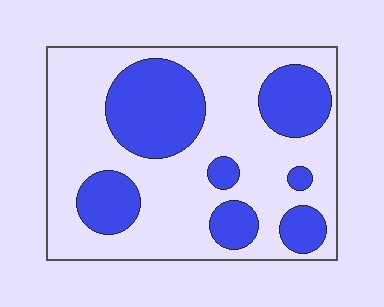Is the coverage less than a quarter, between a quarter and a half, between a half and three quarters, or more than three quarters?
Between a quarter and a half.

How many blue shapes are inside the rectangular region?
7.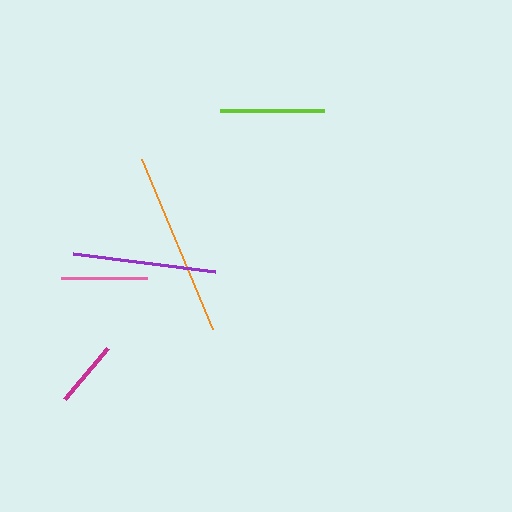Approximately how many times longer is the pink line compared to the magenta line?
The pink line is approximately 1.3 times the length of the magenta line.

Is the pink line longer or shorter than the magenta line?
The pink line is longer than the magenta line.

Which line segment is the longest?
The orange line is the longest at approximately 184 pixels.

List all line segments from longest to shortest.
From longest to shortest: orange, purple, lime, pink, magenta.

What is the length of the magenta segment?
The magenta segment is approximately 67 pixels long.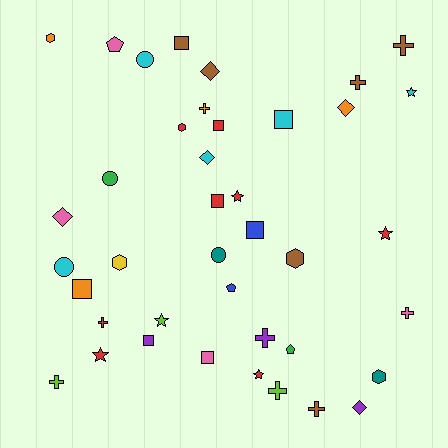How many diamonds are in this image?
There are 5 diamonds.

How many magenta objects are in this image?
There are no magenta objects.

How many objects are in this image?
There are 40 objects.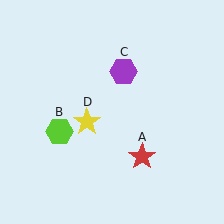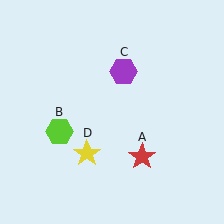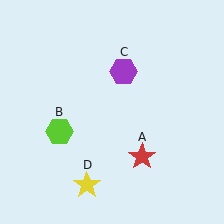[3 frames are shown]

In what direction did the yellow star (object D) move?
The yellow star (object D) moved down.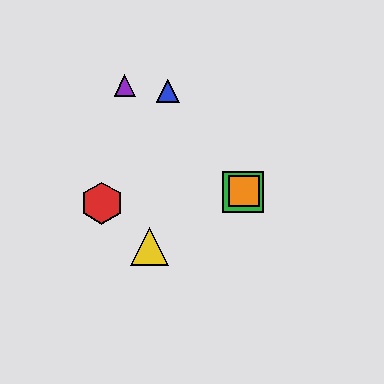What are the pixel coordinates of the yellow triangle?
The yellow triangle is at (149, 247).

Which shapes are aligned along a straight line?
The green square, the yellow triangle, the orange square are aligned along a straight line.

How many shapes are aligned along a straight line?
3 shapes (the green square, the yellow triangle, the orange square) are aligned along a straight line.